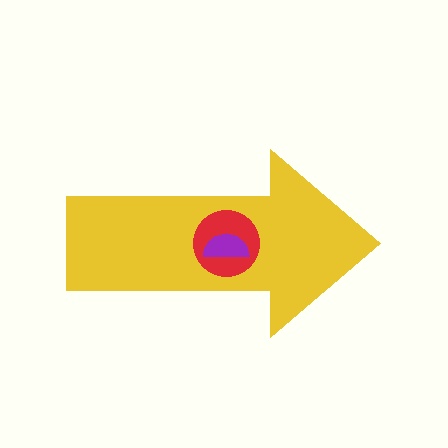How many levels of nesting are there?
3.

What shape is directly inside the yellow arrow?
The red circle.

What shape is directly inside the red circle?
The purple semicircle.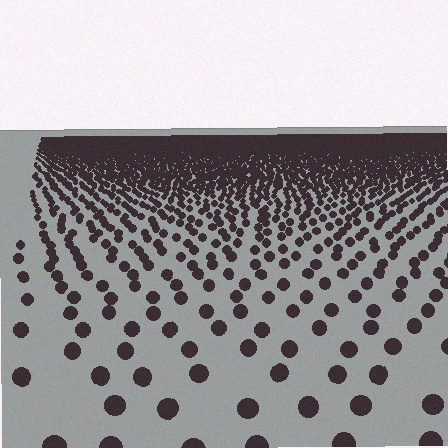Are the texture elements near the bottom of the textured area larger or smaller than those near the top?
Larger. Near the bottom, elements are closer to the viewer and appear at a bigger on-screen size.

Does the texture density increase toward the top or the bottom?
Density increases toward the top.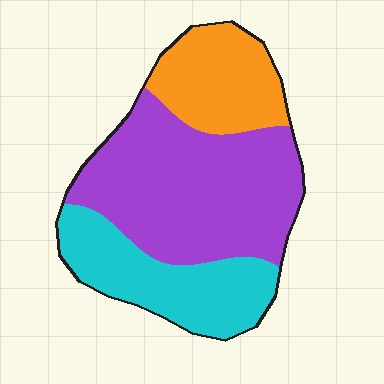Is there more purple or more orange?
Purple.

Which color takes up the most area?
Purple, at roughly 50%.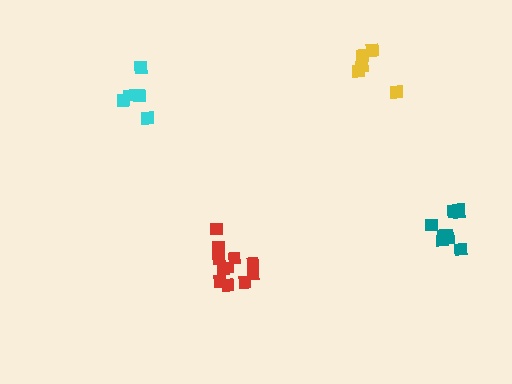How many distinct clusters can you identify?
There are 4 distinct clusters.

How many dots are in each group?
Group 1: 10 dots, Group 2: 5 dots, Group 3: 5 dots, Group 4: 11 dots (31 total).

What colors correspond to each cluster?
The clusters are colored: teal, cyan, yellow, red.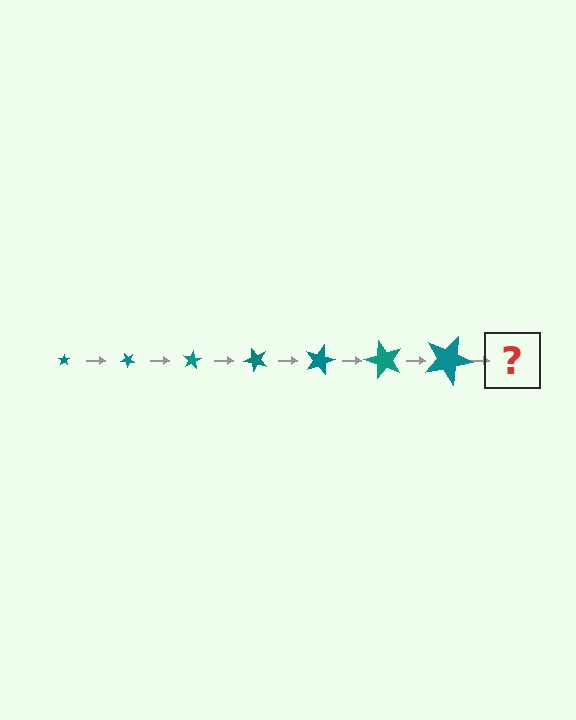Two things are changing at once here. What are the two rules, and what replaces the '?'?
The two rules are that the star grows larger each step and it rotates 40 degrees each step. The '?' should be a star, larger than the previous one and rotated 280 degrees from the start.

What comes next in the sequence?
The next element should be a star, larger than the previous one and rotated 280 degrees from the start.